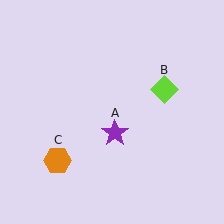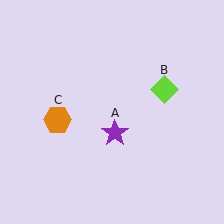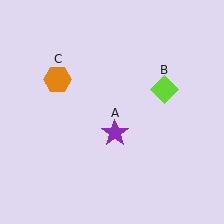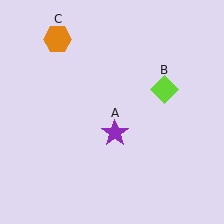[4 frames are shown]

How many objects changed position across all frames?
1 object changed position: orange hexagon (object C).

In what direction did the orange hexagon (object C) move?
The orange hexagon (object C) moved up.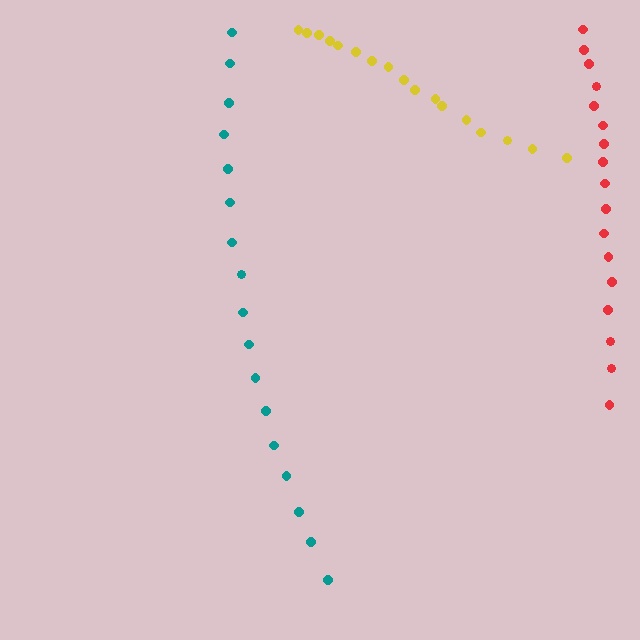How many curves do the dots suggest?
There are 3 distinct paths.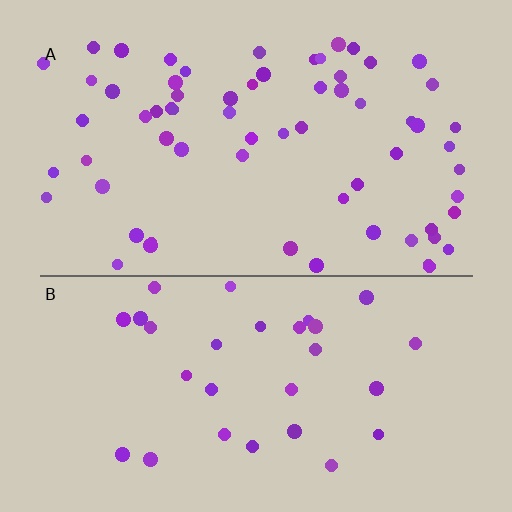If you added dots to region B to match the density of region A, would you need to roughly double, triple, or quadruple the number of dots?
Approximately double.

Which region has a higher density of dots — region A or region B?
A (the top).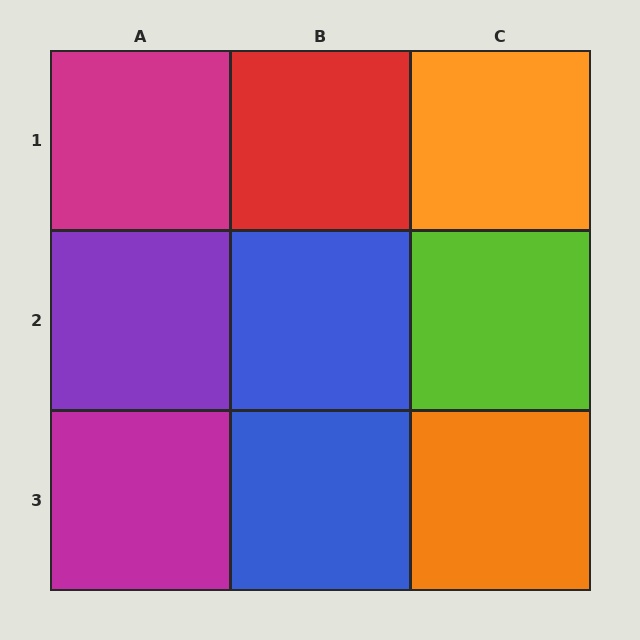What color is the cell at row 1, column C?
Orange.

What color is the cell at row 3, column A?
Magenta.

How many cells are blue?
2 cells are blue.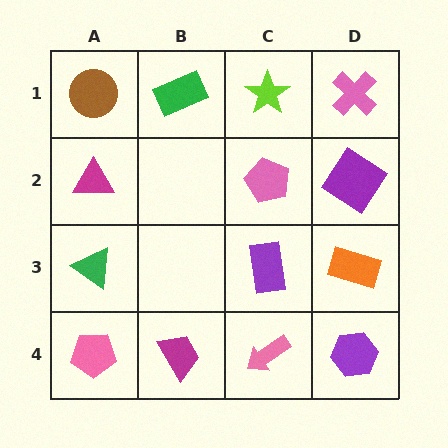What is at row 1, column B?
A green rectangle.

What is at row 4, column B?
A magenta trapezoid.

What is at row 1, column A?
A brown circle.